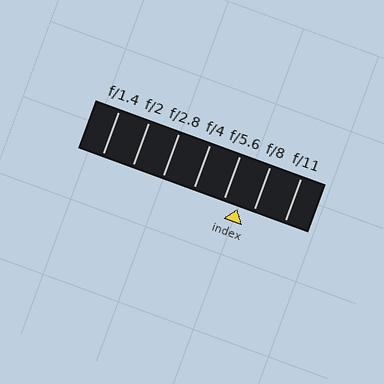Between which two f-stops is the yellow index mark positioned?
The index mark is between f/5.6 and f/8.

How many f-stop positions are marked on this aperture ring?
There are 7 f-stop positions marked.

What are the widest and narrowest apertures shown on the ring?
The widest aperture shown is f/1.4 and the narrowest is f/11.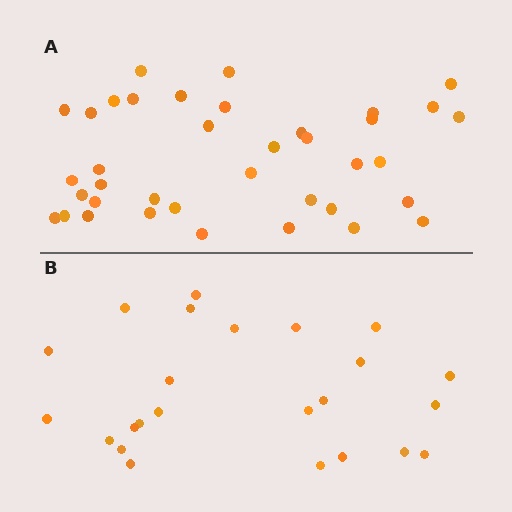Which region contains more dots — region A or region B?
Region A (the top region) has more dots.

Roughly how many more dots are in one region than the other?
Region A has approximately 15 more dots than region B.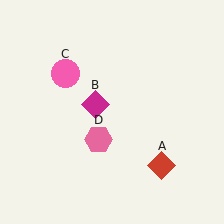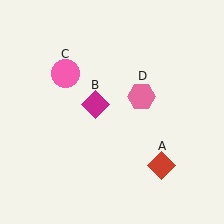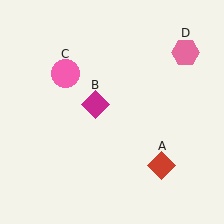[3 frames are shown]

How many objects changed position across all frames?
1 object changed position: pink hexagon (object D).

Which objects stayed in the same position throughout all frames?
Red diamond (object A) and magenta diamond (object B) and pink circle (object C) remained stationary.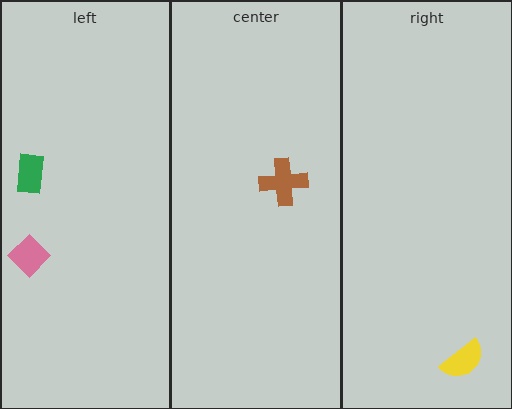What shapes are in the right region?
The yellow semicircle.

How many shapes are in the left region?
2.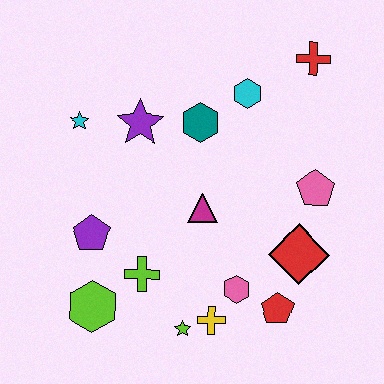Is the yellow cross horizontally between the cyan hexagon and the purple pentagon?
Yes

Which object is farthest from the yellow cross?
The red cross is farthest from the yellow cross.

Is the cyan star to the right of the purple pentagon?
No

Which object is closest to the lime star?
The yellow cross is closest to the lime star.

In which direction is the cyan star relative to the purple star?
The cyan star is to the left of the purple star.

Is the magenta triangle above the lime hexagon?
Yes